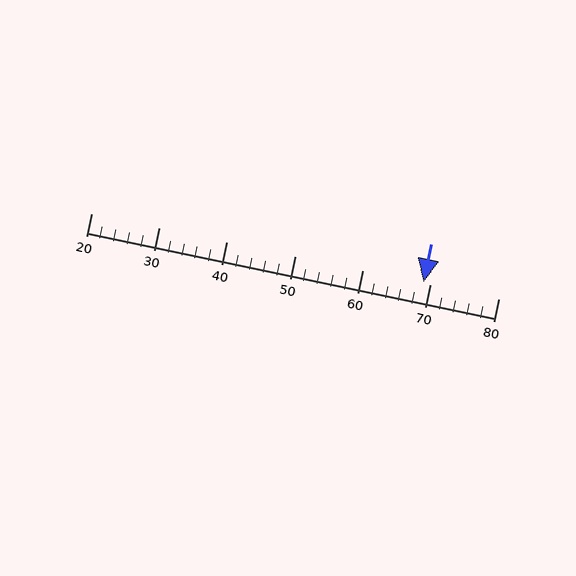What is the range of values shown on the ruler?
The ruler shows values from 20 to 80.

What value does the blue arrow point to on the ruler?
The blue arrow points to approximately 69.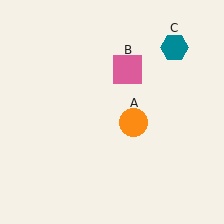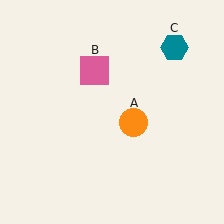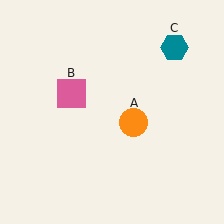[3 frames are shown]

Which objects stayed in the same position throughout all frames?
Orange circle (object A) and teal hexagon (object C) remained stationary.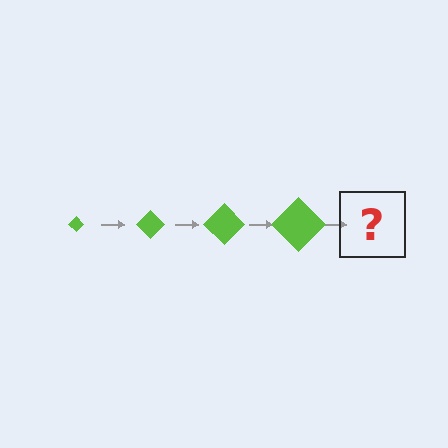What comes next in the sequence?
The next element should be a lime diamond, larger than the previous one.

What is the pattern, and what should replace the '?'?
The pattern is that the diamond gets progressively larger each step. The '?' should be a lime diamond, larger than the previous one.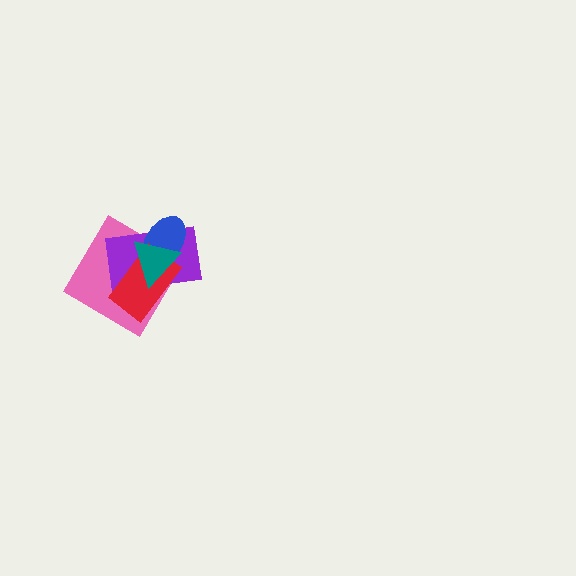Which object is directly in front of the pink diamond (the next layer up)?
The purple rectangle is directly in front of the pink diamond.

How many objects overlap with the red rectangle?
4 objects overlap with the red rectangle.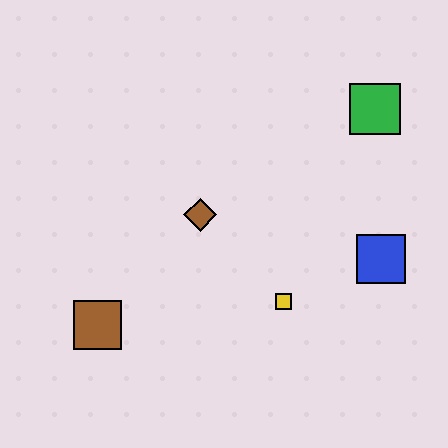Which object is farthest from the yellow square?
The green square is farthest from the yellow square.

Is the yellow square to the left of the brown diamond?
No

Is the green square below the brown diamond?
No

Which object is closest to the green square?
The blue square is closest to the green square.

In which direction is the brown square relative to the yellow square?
The brown square is to the left of the yellow square.